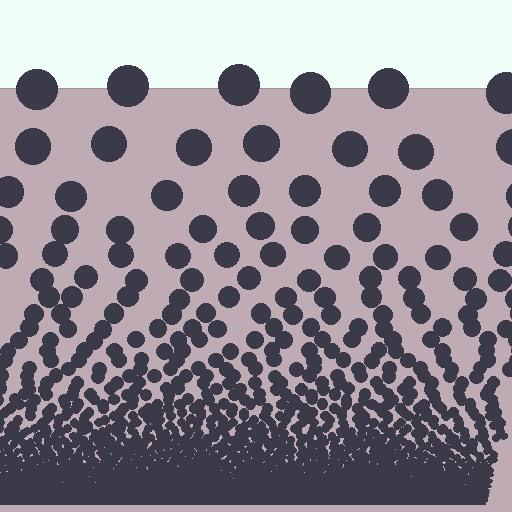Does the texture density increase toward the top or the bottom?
Density increases toward the bottom.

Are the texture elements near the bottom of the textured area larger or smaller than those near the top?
Smaller. The gradient is inverted — elements near the bottom are smaller and denser.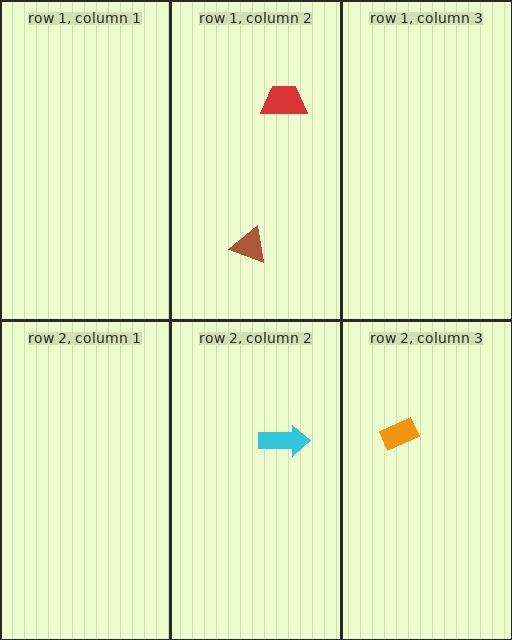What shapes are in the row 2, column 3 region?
The orange rectangle.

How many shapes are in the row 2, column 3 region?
1.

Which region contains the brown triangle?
The row 1, column 2 region.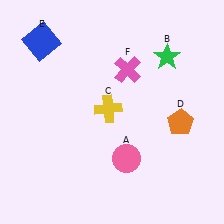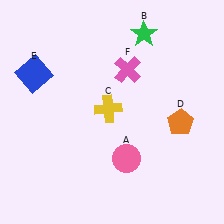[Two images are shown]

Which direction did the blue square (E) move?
The blue square (E) moved down.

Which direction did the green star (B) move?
The green star (B) moved left.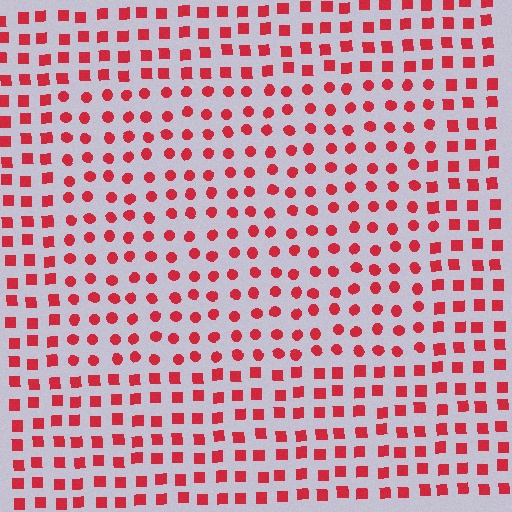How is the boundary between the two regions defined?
The boundary is defined by a change in element shape: circles inside vs. squares outside. All elements share the same color and spacing.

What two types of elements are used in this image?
The image uses circles inside the rectangle region and squares outside it.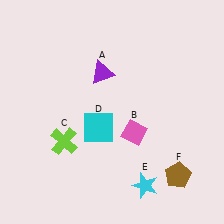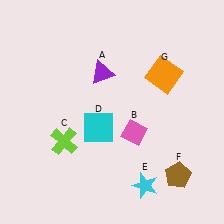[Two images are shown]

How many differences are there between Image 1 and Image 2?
There is 1 difference between the two images.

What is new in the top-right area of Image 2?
An orange square (G) was added in the top-right area of Image 2.